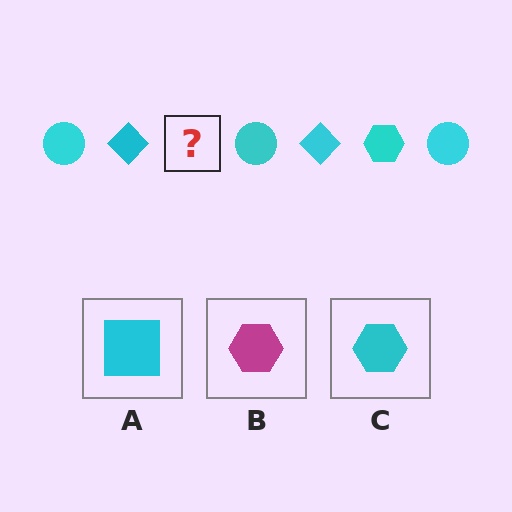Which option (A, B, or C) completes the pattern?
C.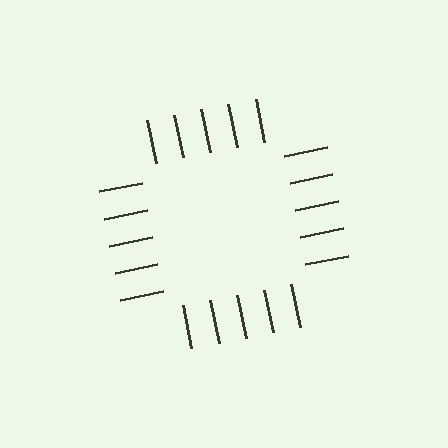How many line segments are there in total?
20 — 5 along each of the 4 edges.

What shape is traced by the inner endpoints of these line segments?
An illusory square — the line segments terminate on its edges but no continuous stroke is drawn.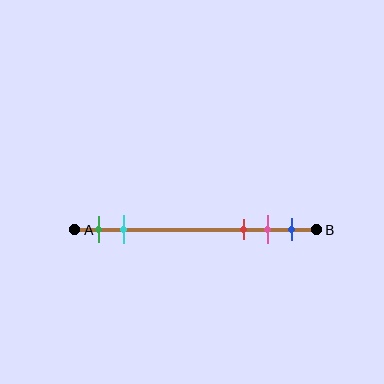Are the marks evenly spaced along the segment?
No, the marks are not evenly spaced.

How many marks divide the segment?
There are 5 marks dividing the segment.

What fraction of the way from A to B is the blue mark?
The blue mark is approximately 90% (0.9) of the way from A to B.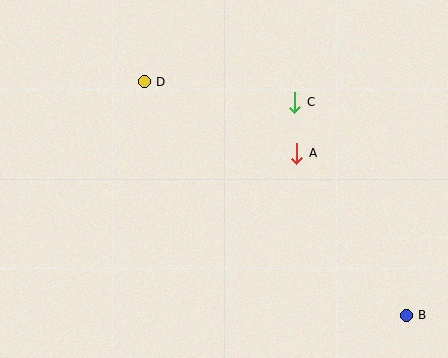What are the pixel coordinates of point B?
Point B is at (406, 315).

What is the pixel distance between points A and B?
The distance between A and B is 195 pixels.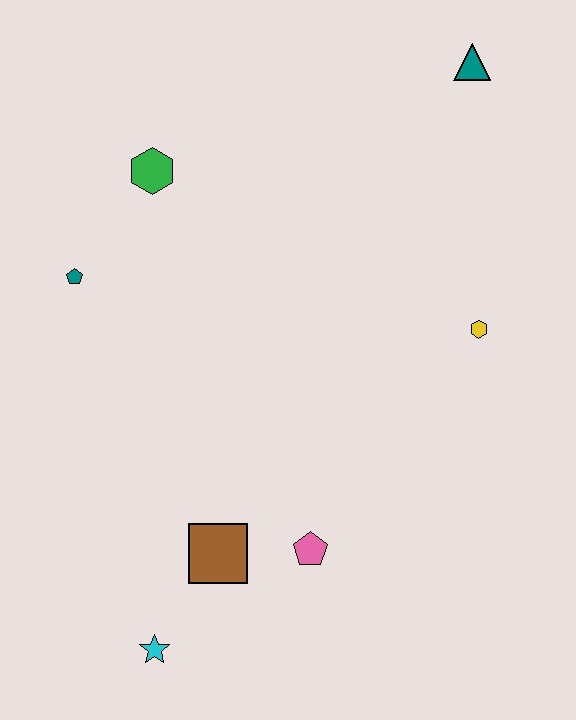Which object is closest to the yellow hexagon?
The teal triangle is closest to the yellow hexagon.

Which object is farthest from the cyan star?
The teal triangle is farthest from the cyan star.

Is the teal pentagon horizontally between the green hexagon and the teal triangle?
No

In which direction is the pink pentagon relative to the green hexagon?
The pink pentagon is below the green hexagon.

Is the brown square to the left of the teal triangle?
Yes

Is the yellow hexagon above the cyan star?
Yes